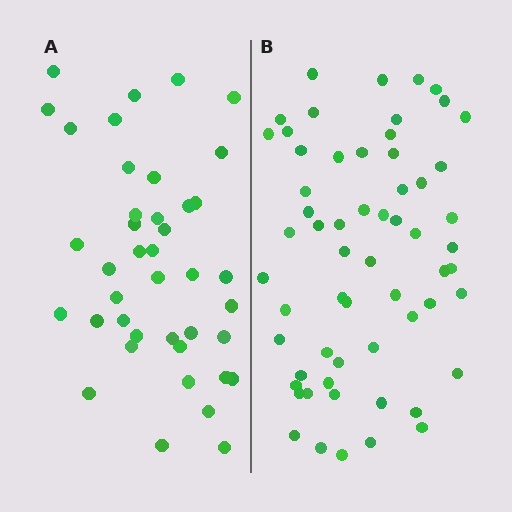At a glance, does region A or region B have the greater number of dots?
Region B (the right region) has more dots.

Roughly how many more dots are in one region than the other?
Region B has approximately 20 more dots than region A.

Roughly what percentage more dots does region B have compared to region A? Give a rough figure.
About 45% more.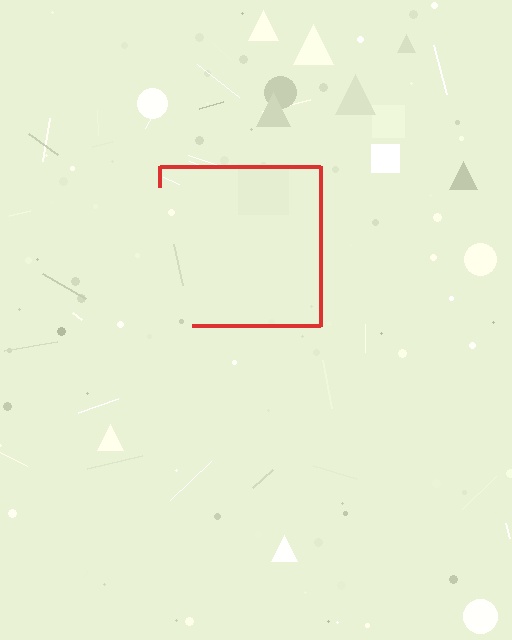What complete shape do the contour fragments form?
The contour fragments form a square.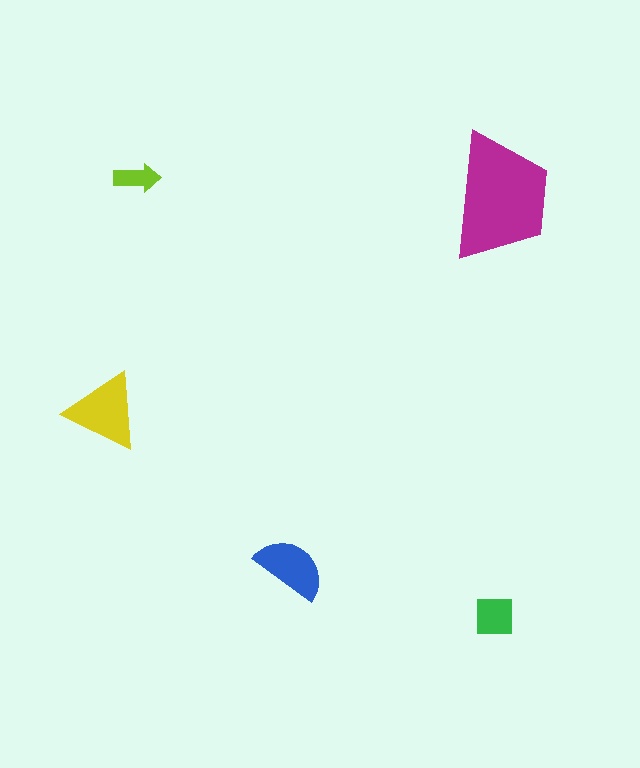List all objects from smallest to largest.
The lime arrow, the green square, the blue semicircle, the yellow triangle, the magenta trapezoid.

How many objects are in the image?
There are 5 objects in the image.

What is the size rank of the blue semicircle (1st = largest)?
3rd.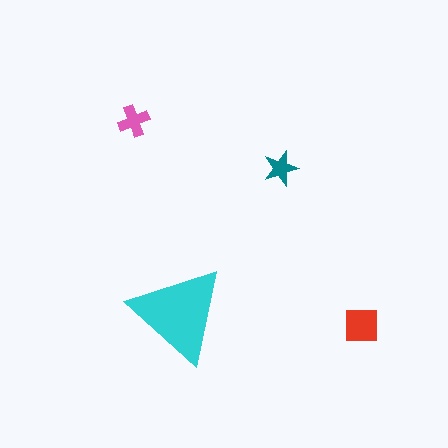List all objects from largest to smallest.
The cyan triangle, the red square, the pink cross, the teal star.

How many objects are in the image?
There are 4 objects in the image.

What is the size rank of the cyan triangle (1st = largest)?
1st.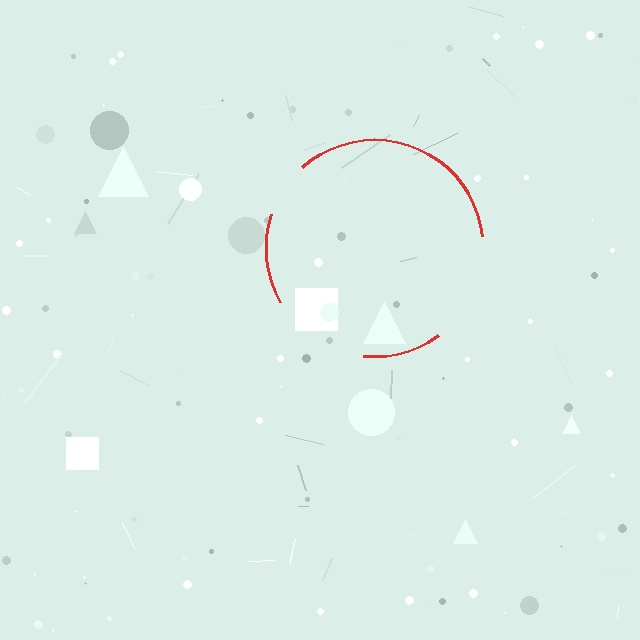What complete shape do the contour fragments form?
The contour fragments form a circle.